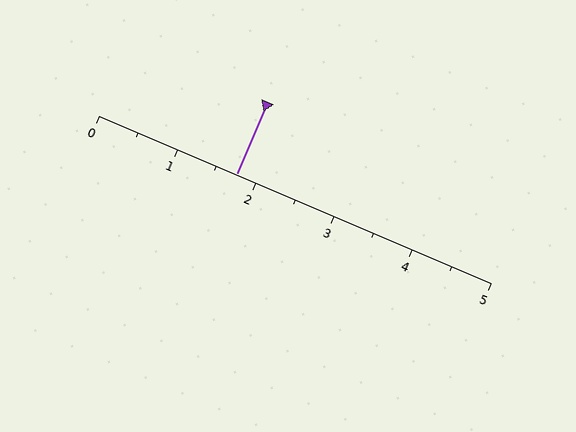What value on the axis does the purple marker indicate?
The marker indicates approximately 1.8.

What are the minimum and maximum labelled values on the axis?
The axis runs from 0 to 5.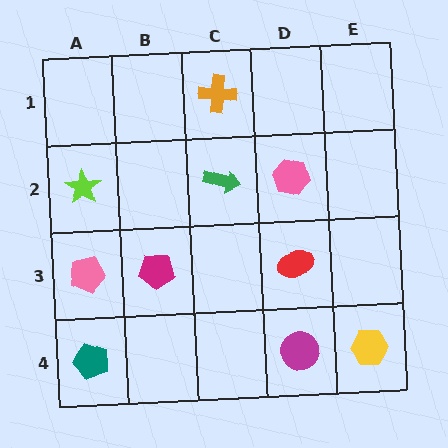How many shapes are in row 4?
3 shapes.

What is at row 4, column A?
A teal pentagon.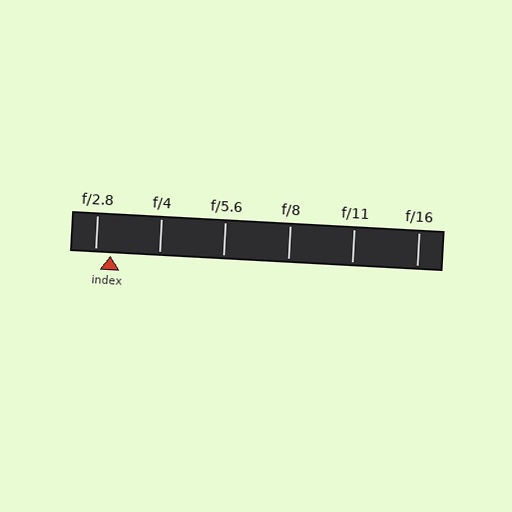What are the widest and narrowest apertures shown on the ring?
The widest aperture shown is f/2.8 and the narrowest is f/16.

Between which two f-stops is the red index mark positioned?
The index mark is between f/2.8 and f/4.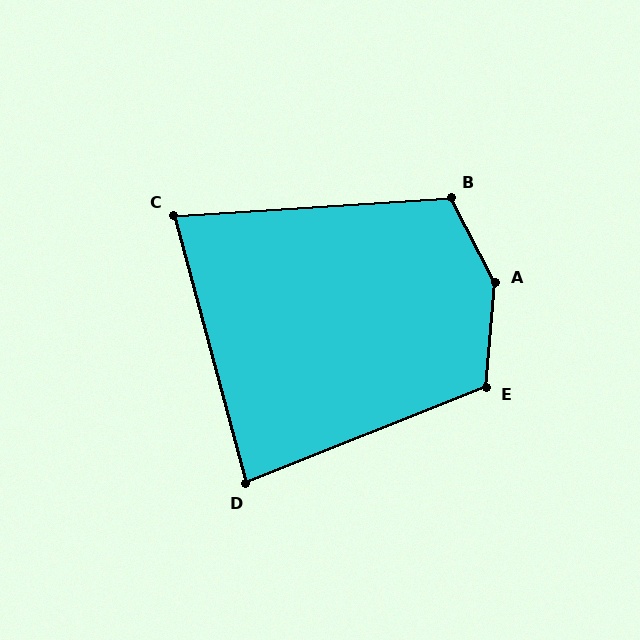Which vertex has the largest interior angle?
A, at approximately 148 degrees.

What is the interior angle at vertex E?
Approximately 117 degrees (obtuse).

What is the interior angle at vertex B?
Approximately 114 degrees (obtuse).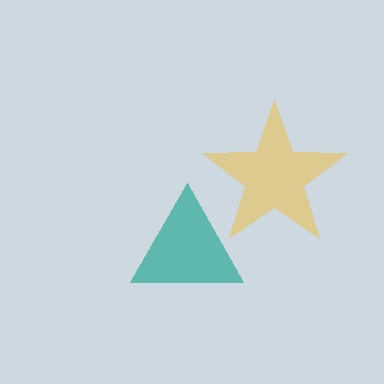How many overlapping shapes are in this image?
There are 2 overlapping shapes in the image.